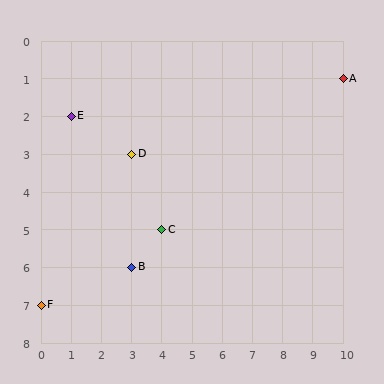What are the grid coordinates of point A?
Point A is at grid coordinates (10, 1).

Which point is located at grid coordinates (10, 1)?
Point A is at (10, 1).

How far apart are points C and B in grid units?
Points C and B are 1 column and 1 row apart (about 1.4 grid units diagonally).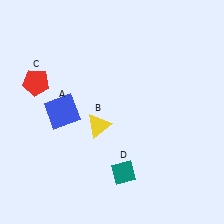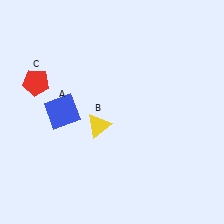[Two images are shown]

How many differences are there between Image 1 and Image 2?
There is 1 difference between the two images.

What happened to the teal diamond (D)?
The teal diamond (D) was removed in Image 2. It was in the bottom-right area of Image 1.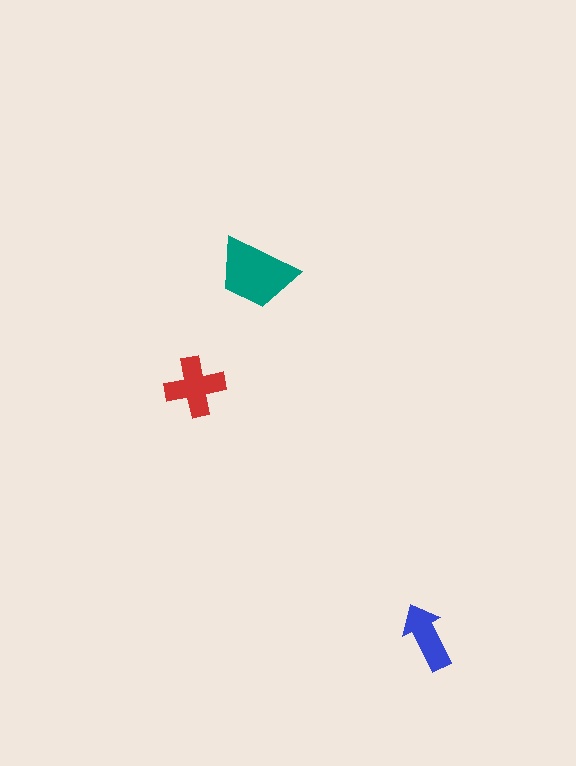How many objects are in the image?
There are 3 objects in the image.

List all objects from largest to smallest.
The teal trapezoid, the red cross, the blue arrow.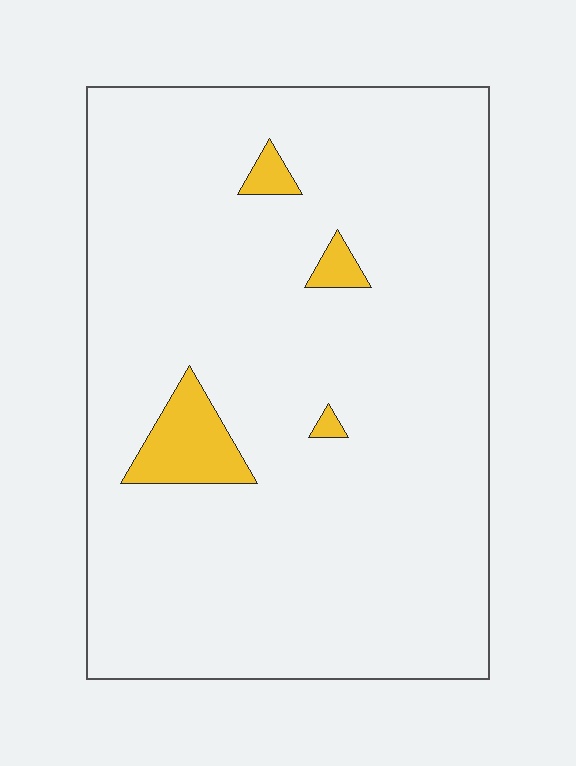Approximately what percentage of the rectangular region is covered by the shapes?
Approximately 5%.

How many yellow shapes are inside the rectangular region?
4.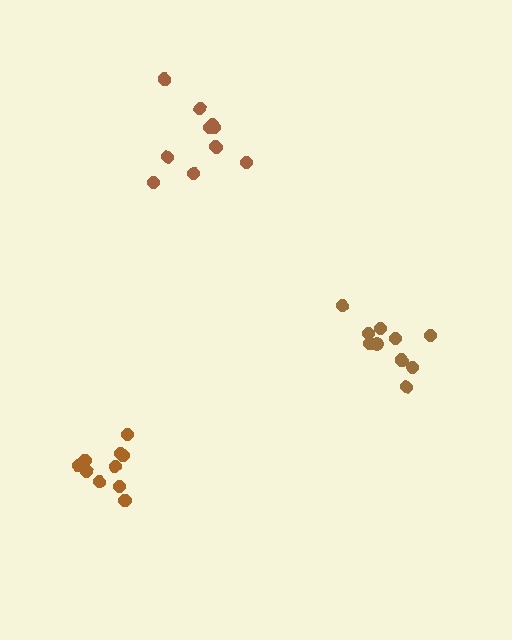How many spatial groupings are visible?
There are 3 spatial groupings.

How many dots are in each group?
Group 1: 12 dots, Group 2: 11 dots, Group 3: 10 dots (33 total).